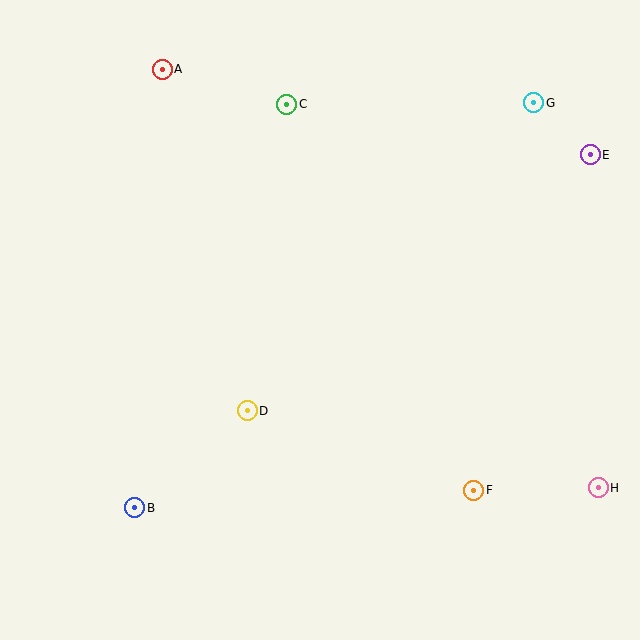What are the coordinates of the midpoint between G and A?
The midpoint between G and A is at (348, 86).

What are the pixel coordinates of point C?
Point C is at (287, 104).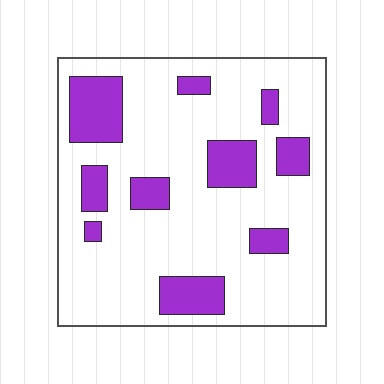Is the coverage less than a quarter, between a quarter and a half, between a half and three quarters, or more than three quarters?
Less than a quarter.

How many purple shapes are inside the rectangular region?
10.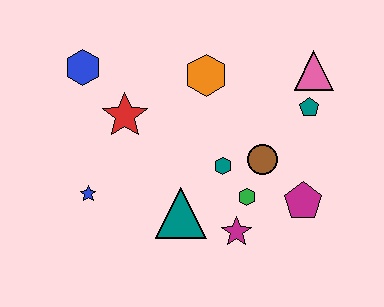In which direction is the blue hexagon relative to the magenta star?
The blue hexagon is above the magenta star.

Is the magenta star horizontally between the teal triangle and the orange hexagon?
No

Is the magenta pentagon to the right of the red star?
Yes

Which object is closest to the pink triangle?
The teal pentagon is closest to the pink triangle.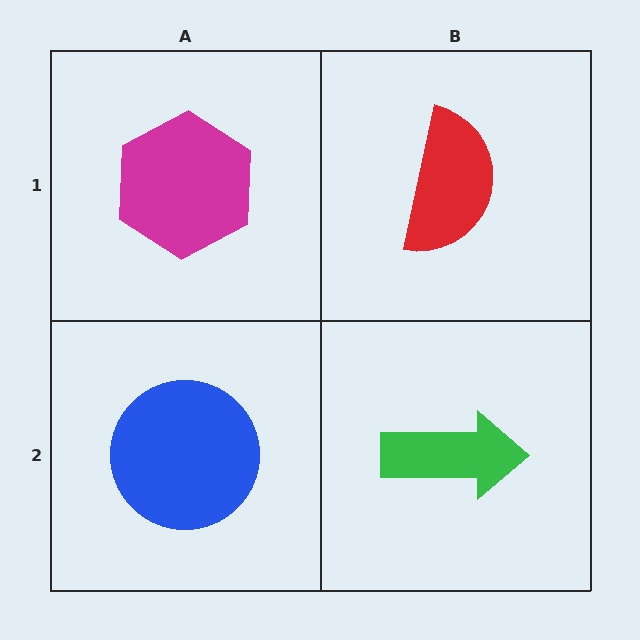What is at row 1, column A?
A magenta hexagon.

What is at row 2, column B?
A green arrow.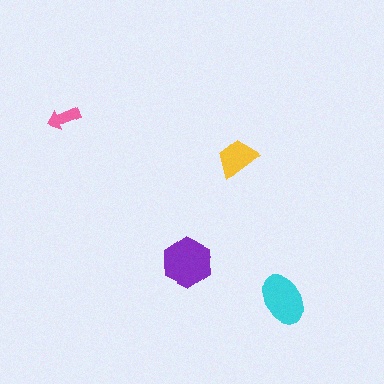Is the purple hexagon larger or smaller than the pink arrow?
Larger.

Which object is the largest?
The purple hexagon.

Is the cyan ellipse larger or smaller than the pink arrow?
Larger.